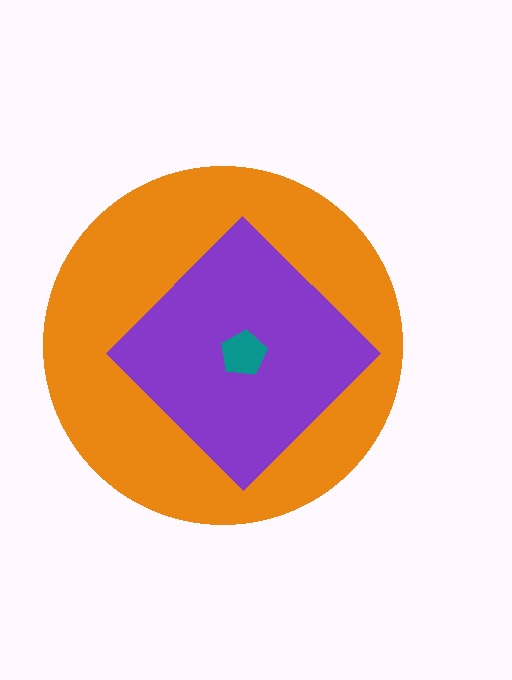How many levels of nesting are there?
3.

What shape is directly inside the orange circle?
The purple diamond.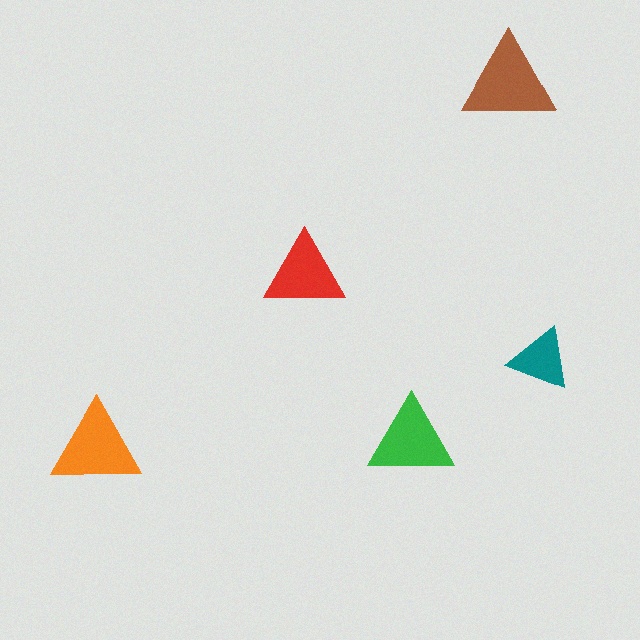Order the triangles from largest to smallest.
the brown one, the orange one, the green one, the red one, the teal one.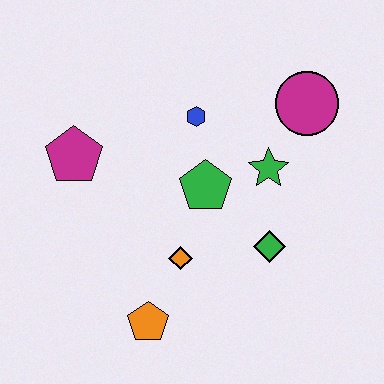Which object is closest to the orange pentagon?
The orange diamond is closest to the orange pentagon.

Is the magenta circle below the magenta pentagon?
No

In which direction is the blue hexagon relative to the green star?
The blue hexagon is to the left of the green star.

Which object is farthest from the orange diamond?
The magenta circle is farthest from the orange diamond.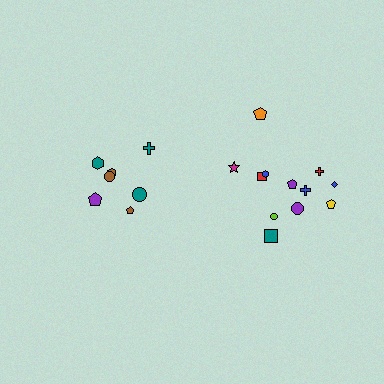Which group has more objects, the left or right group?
The right group.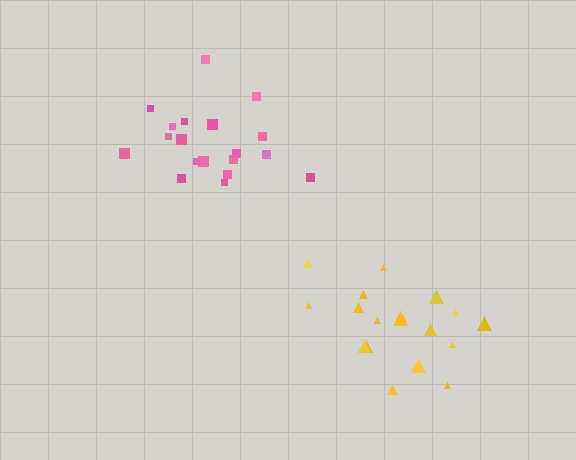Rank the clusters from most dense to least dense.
yellow, pink.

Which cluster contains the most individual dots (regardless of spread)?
Pink (19).